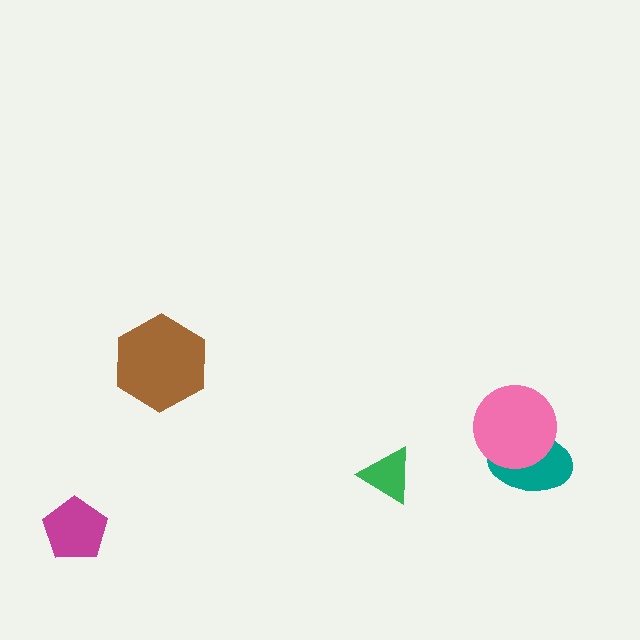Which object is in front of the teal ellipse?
The pink circle is in front of the teal ellipse.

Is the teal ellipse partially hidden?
Yes, it is partially covered by another shape.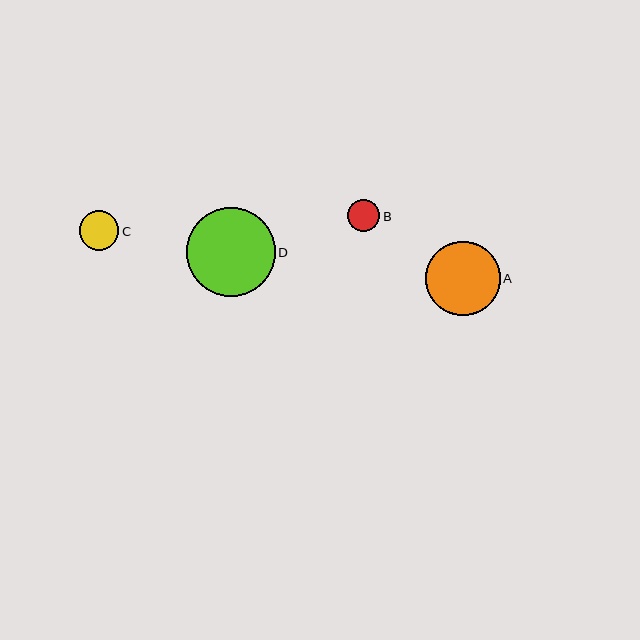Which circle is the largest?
Circle D is the largest with a size of approximately 89 pixels.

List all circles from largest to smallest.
From largest to smallest: D, A, C, B.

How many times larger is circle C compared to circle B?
Circle C is approximately 1.2 times the size of circle B.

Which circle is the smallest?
Circle B is the smallest with a size of approximately 32 pixels.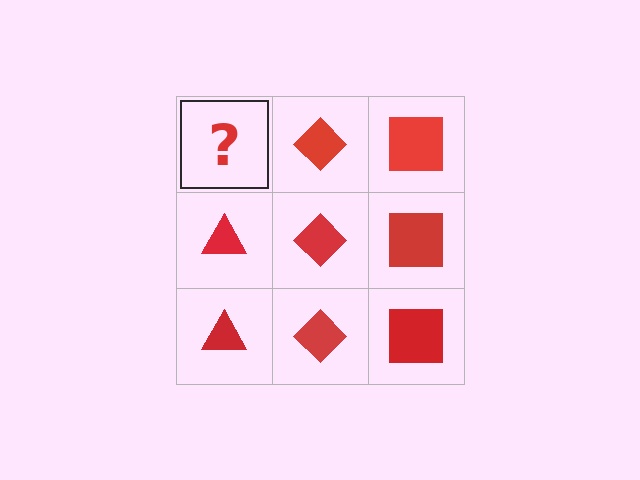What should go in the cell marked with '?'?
The missing cell should contain a red triangle.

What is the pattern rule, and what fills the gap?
The rule is that each column has a consistent shape. The gap should be filled with a red triangle.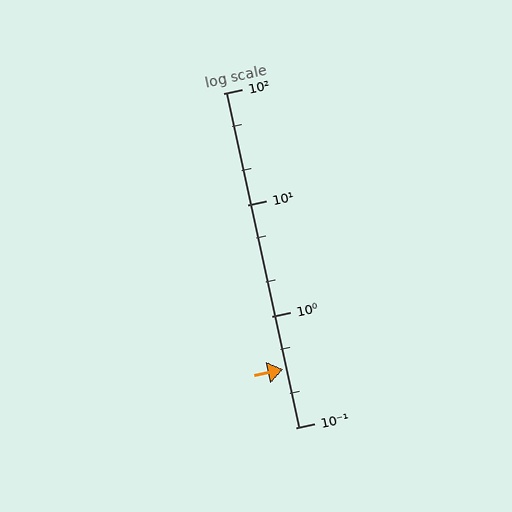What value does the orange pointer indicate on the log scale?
The pointer indicates approximately 0.33.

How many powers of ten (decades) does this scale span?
The scale spans 3 decades, from 0.1 to 100.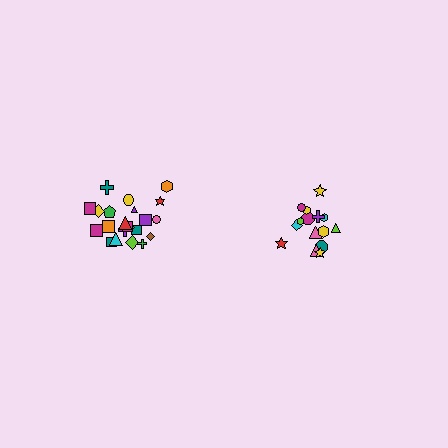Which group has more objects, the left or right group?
The left group.